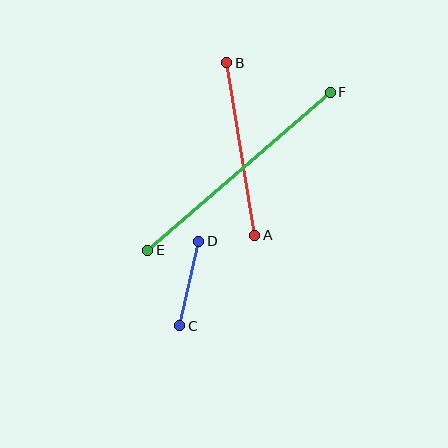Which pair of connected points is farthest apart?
Points E and F are farthest apart.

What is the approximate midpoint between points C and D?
The midpoint is at approximately (189, 283) pixels.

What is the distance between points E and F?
The distance is approximately 241 pixels.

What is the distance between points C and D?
The distance is approximately 87 pixels.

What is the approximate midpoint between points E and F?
The midpoint is at approximately (239, 171) pixels.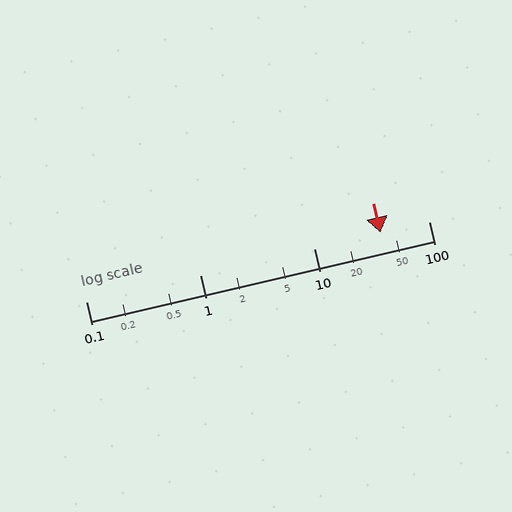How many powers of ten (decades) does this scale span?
The scale spans 3 decades, from 0.1 to 100.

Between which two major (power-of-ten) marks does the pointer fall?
The pointer is between 10 and 100.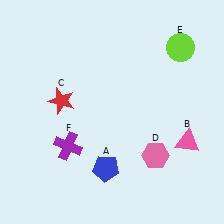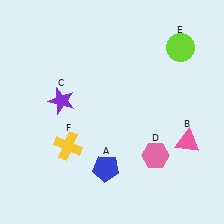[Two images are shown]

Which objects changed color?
C changed from red to purple. F changed from purple to yellow.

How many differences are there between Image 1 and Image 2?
There are 2 differences between the two images.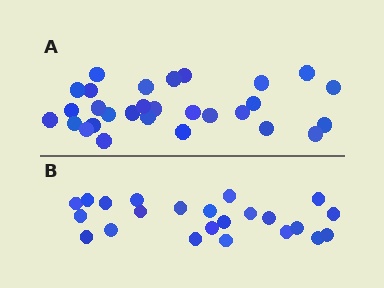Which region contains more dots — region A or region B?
Region A (the top region) has more dots.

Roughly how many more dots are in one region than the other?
Region A has about 6 more dots than region B.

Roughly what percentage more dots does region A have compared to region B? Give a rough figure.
About 25% more.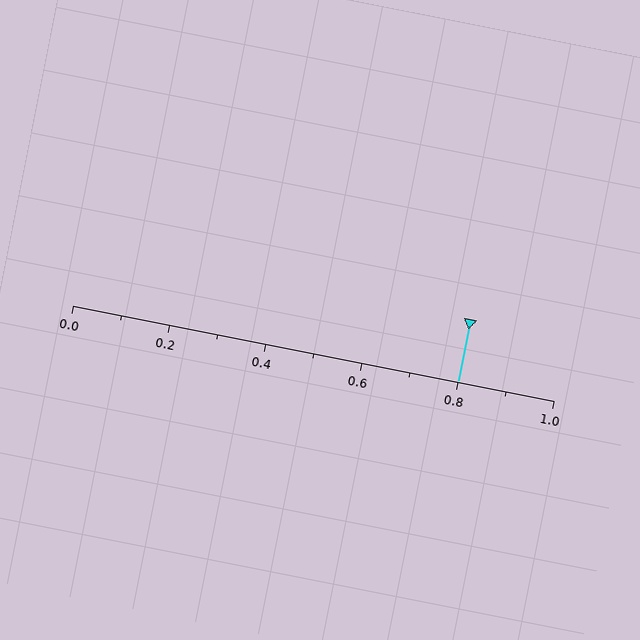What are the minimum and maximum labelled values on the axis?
The axis runs from 0.0 to 1.0.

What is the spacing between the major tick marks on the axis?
The major ticks are spaced 0.2 apart.